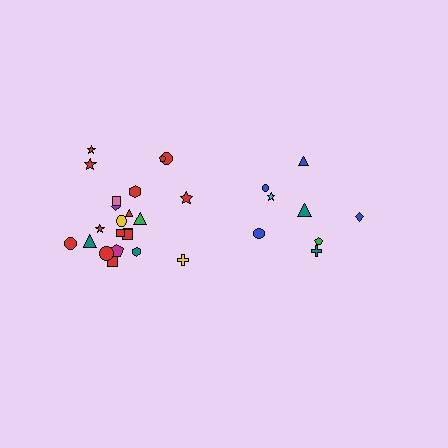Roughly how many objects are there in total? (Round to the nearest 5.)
Roughly 30 objects in total.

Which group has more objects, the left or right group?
The left group.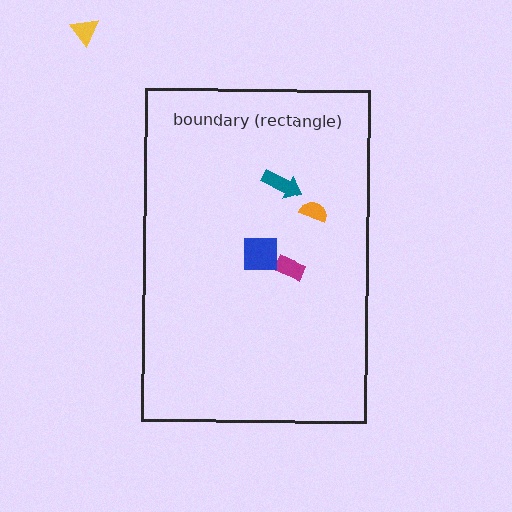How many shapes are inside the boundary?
4 inside, 1 outside.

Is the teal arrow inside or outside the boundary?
Inside.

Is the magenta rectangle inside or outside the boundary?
Inside.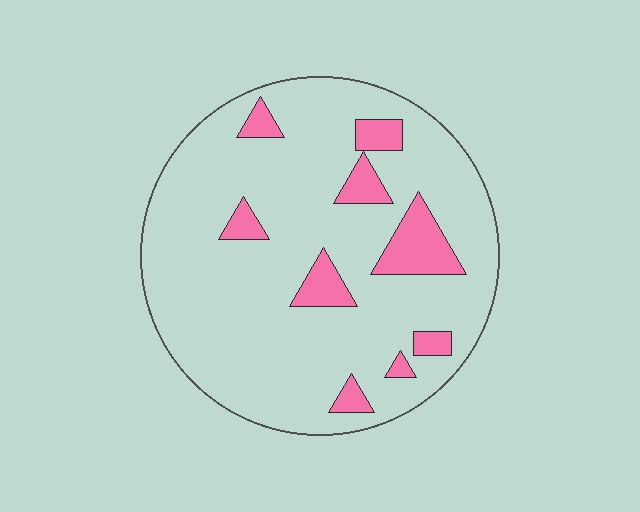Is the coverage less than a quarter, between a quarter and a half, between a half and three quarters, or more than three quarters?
Less than a quarter.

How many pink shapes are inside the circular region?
9.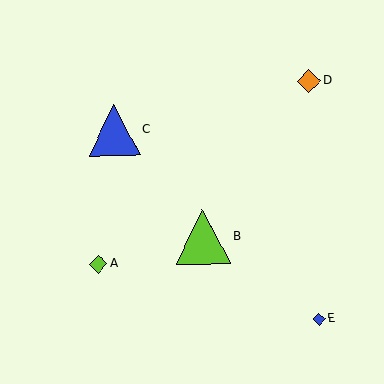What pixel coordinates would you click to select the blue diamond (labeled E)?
Click at (319, 319) to select the blue diamond E.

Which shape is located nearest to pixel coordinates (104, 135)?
The blue triangle (labeled C) at (114, 130) is nearest to that location.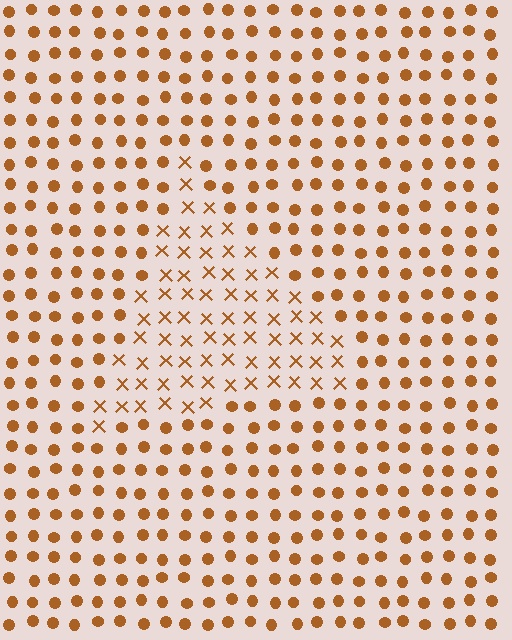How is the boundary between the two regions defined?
The boundary is defined by a change in element shape: X marks inside vs. circles outside. All elements share the same color and spacing.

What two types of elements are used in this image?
The image uses X marks inside the triangle region and circles outside it.